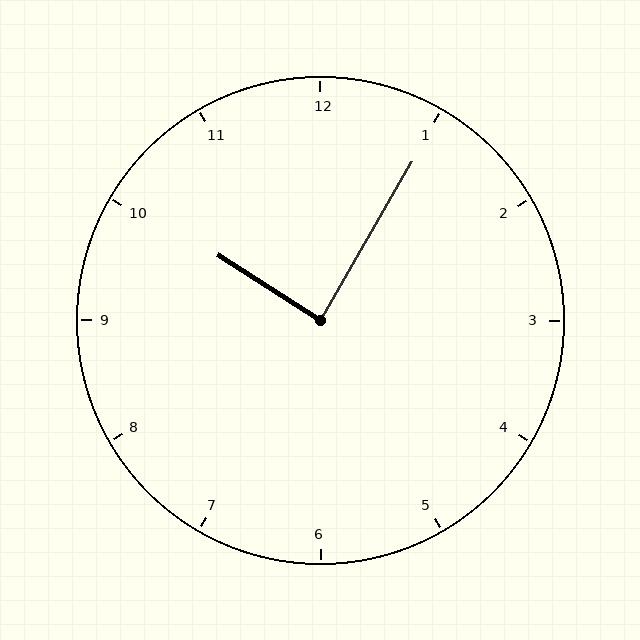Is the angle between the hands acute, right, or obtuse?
It is right.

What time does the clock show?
10:05.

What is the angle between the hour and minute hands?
Approximately 88 degrees.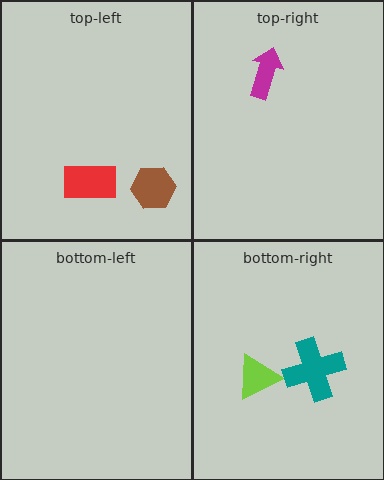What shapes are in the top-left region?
The red rectangle, the brown hexagon.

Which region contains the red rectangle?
The top-left region.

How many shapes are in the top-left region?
2.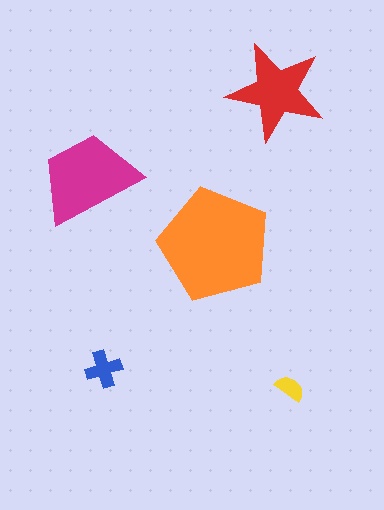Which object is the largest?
The orange pentagon.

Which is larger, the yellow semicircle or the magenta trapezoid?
The magenta trapezoid.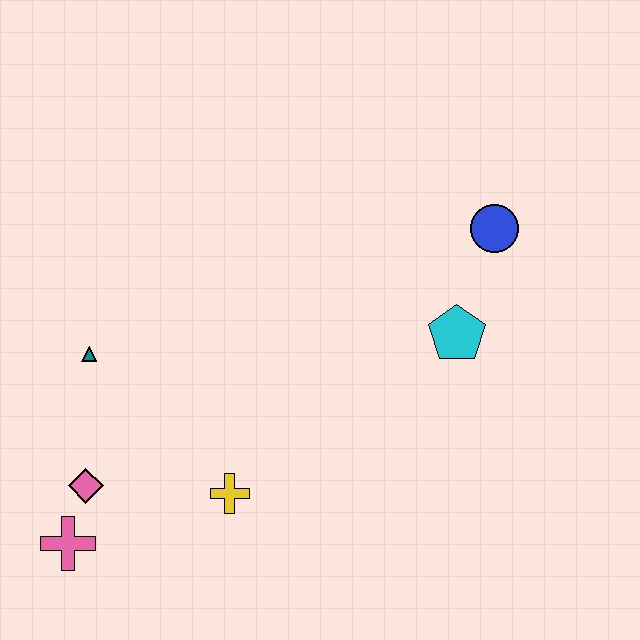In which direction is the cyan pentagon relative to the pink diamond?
The cyan pentagon is to the right of the pink diamond.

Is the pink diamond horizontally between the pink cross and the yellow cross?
Yes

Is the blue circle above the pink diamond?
Yes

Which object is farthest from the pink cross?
The blue circle is farthest from the pink cross.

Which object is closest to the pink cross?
The pink diamond is closest to the pink cross.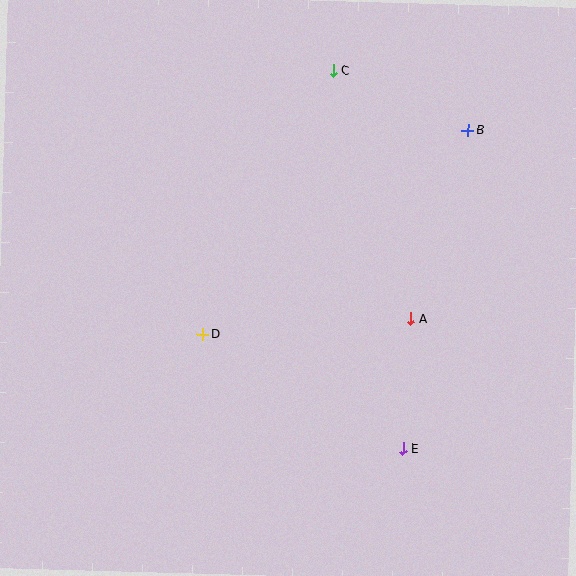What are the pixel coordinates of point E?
Point E is at (403, 449).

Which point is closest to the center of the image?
Point D at (202, 334) is closest to the center.